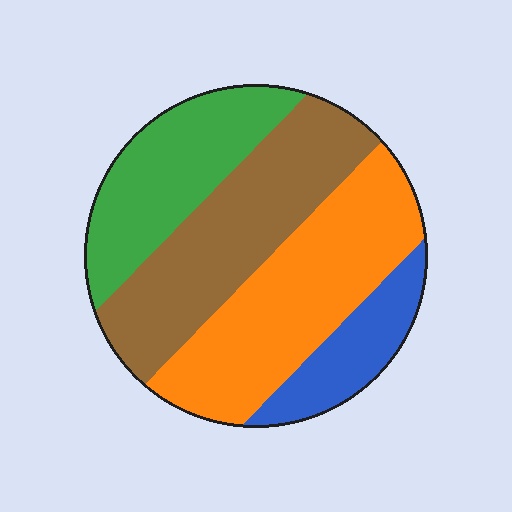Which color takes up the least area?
Blue, at roughly 15%.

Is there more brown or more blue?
Brown.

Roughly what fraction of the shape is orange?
Orange covers around 35% of the shape.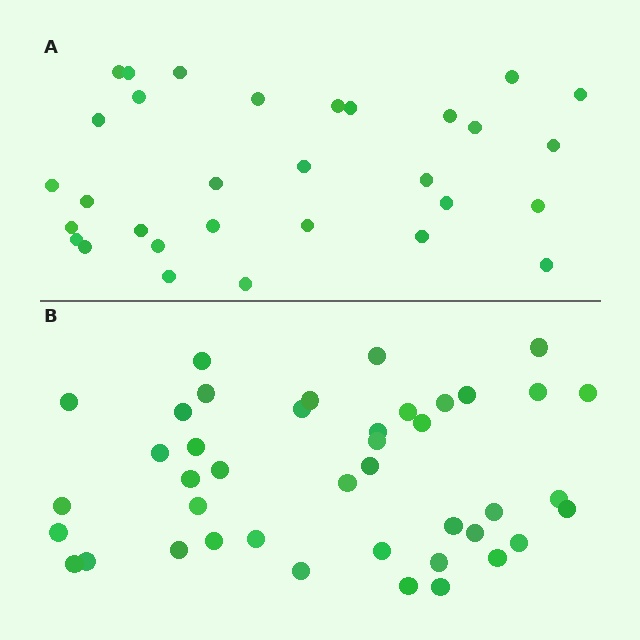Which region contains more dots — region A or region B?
Region B (the bottom region) has more dots.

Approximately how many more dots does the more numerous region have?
Region B has roughly 12 or so more dots than region A.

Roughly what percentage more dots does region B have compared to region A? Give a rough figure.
About 35% more.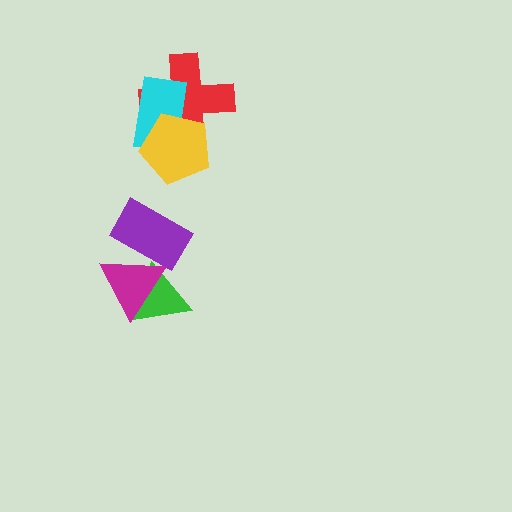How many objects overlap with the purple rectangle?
2 objects overlap with the purple rectangle.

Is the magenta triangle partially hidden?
Yes, it is partially covered by another shape.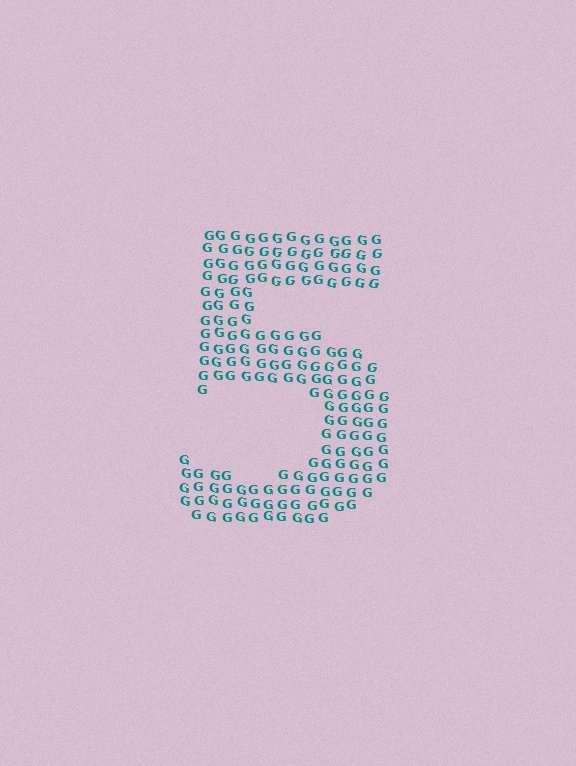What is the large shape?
The large shape is the digit 5.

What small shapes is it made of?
It is made of small letter G's.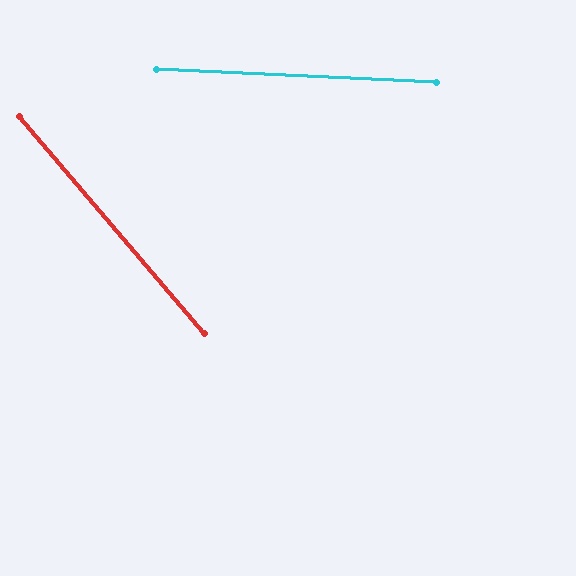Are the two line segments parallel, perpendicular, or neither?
Neither parallel nor perpendicular — they differ by about 47°.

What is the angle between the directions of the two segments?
Approximately 47 degrees.